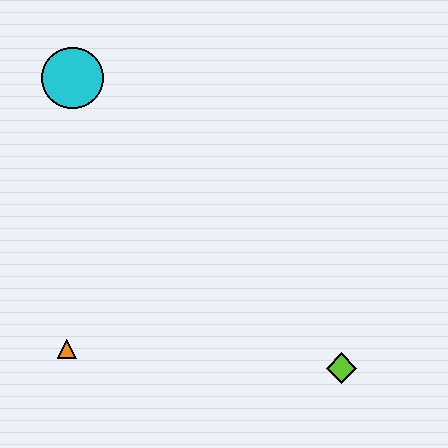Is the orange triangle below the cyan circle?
Yes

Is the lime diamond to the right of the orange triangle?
Yes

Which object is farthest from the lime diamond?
The cyan circle is farthest from the lime diamond.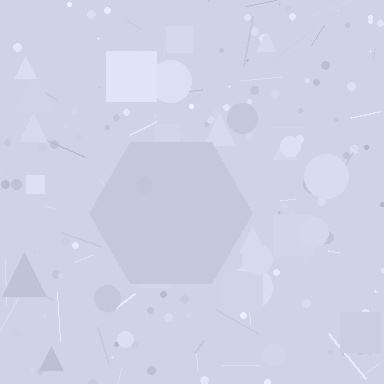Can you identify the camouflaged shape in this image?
The camouflaged shape is a hexagon.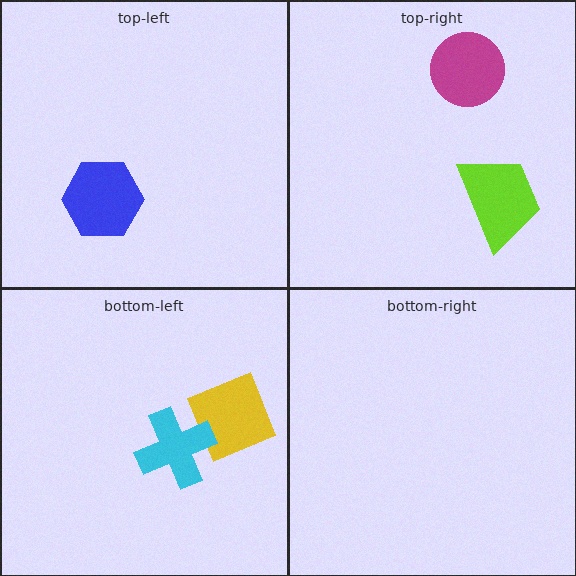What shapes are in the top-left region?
The blue hexagon.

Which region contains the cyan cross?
The bottom-left region.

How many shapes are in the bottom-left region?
2.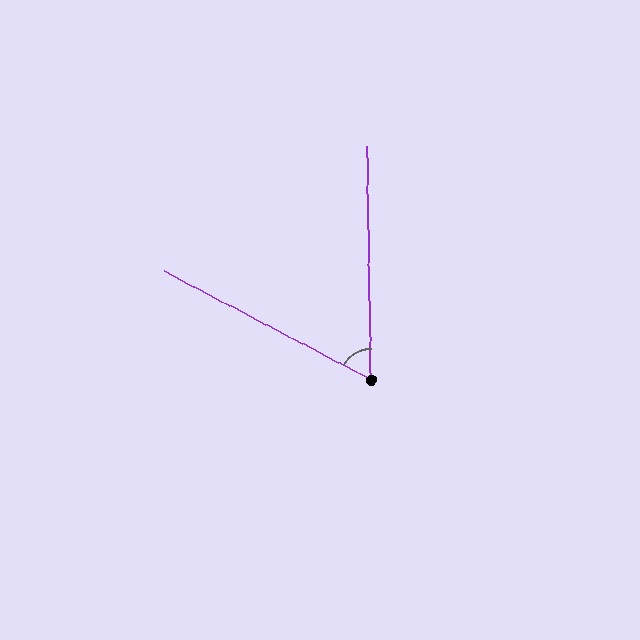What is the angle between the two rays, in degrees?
Approximately 62 degrees.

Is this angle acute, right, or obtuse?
It is acute.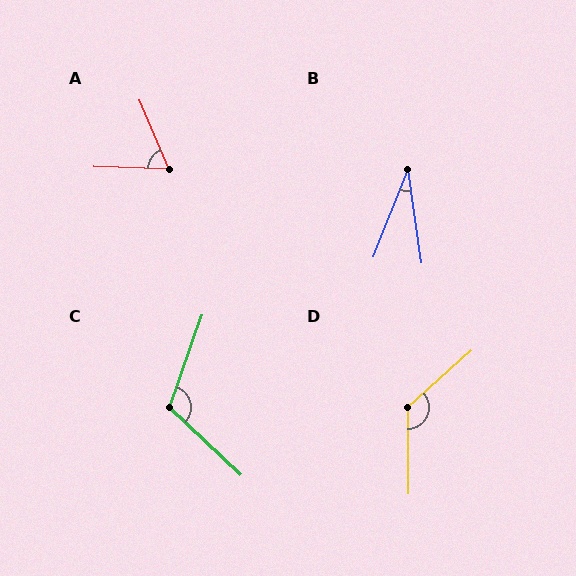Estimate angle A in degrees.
Approximately 66 degrees.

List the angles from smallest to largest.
B (30°), A (66°), C (114°), D (132°).